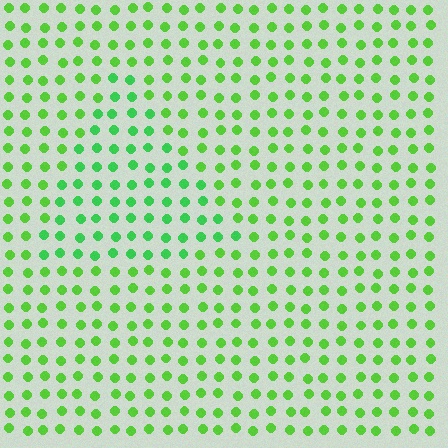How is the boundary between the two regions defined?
The boundary is defined purely by a slight shift in hue (about 23 degrees). Spacing, size, and orientation are identical on both sides.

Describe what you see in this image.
The image is filled with small lime elements in a uniform arrangement. A triangle-shaped region is visible where the elements are tinted to a slightly different hue, forming a subtle color boundary.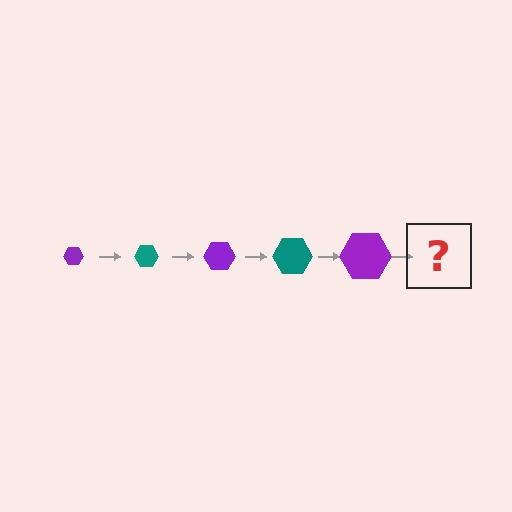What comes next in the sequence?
The next element should be a teal hexagon, larger than the previous one.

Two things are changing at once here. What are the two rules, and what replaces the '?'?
The two rules are that the hexagon grows larger each step and the color cycles through purple and teal. The '?' should be a teal hexagon, larger than the previous one.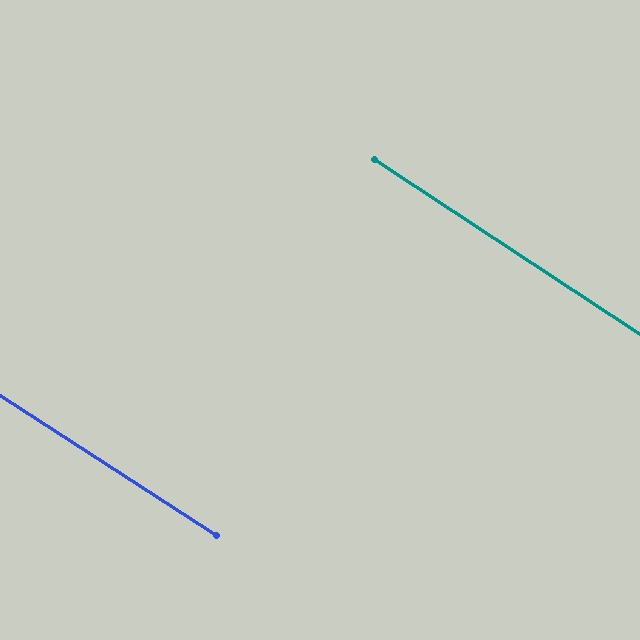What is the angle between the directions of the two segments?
Approximately 1 degree.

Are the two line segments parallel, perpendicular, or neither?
Parallel — their directions differ by only 0.6°.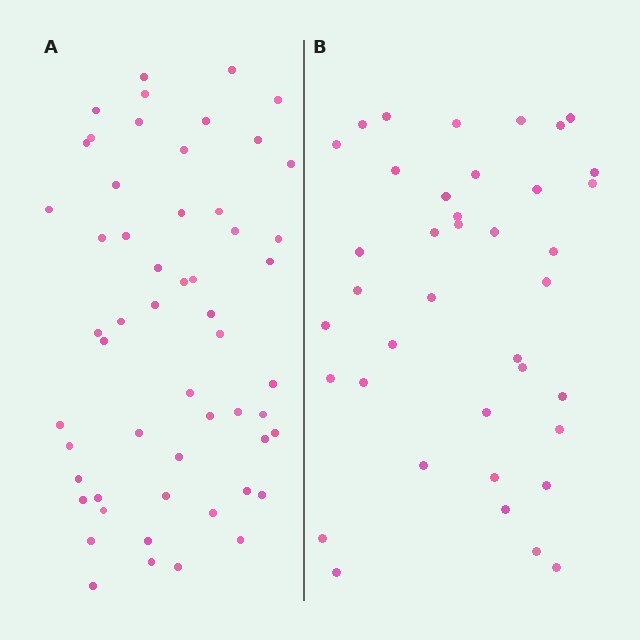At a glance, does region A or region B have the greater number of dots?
Region A (the left region) has more dots.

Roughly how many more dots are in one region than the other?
Region A has approximately 15 more dots than region B.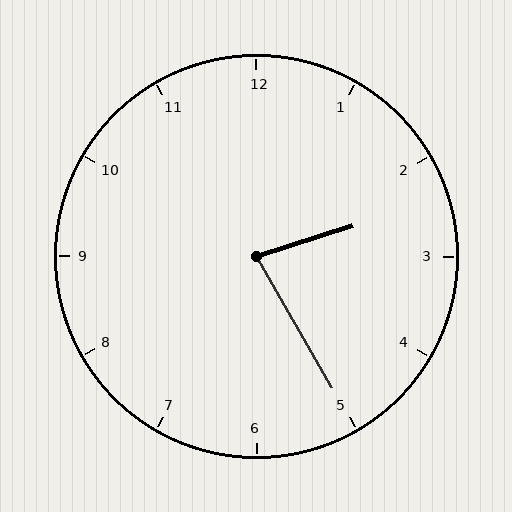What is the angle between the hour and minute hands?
Approximately 78 degrees.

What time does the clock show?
2:25.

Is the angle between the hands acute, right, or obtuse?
It is acute.